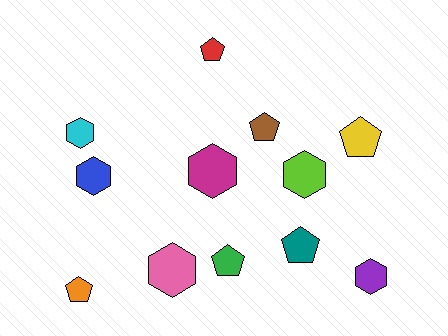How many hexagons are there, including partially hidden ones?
There are 6 hexagons.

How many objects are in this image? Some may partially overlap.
There are 12 objects.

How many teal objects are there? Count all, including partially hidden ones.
There is 1 teal object.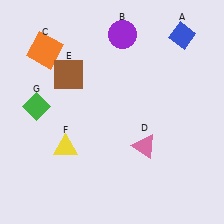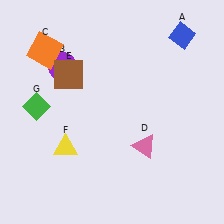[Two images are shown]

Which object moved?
The purple circle (B) moved left.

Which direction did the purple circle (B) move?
The purple circle (B) moved left.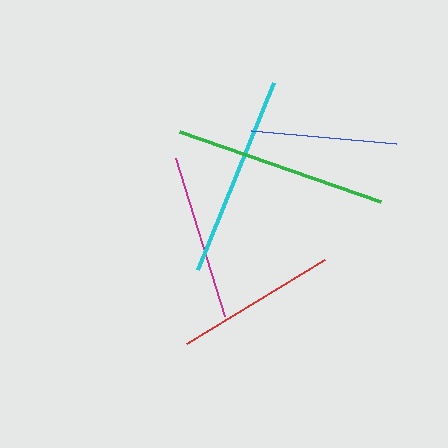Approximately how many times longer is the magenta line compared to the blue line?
The magenta line is approximately 1.1 times the length of the blue line.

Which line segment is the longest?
The green line is the longest at approximately 213 pixels.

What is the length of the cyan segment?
The cyan segment is approximately 202 pixels long.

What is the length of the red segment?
The red segment is approximately 162 pixels long.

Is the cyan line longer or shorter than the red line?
The cyan line is longer than the red line.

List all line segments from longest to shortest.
From longest to shortest: green, cyan, magenta, red, blue.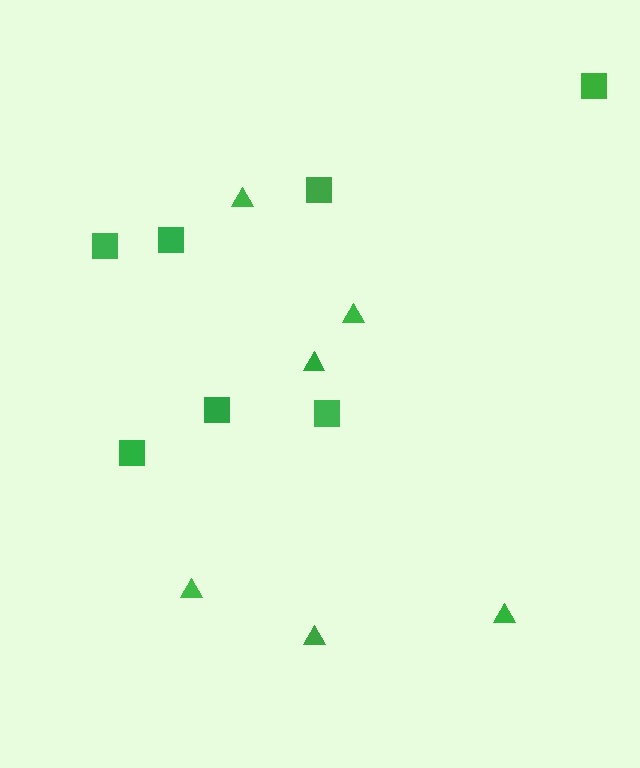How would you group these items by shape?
There are 2 groups: one group of triangles (6) and one group of squares (7).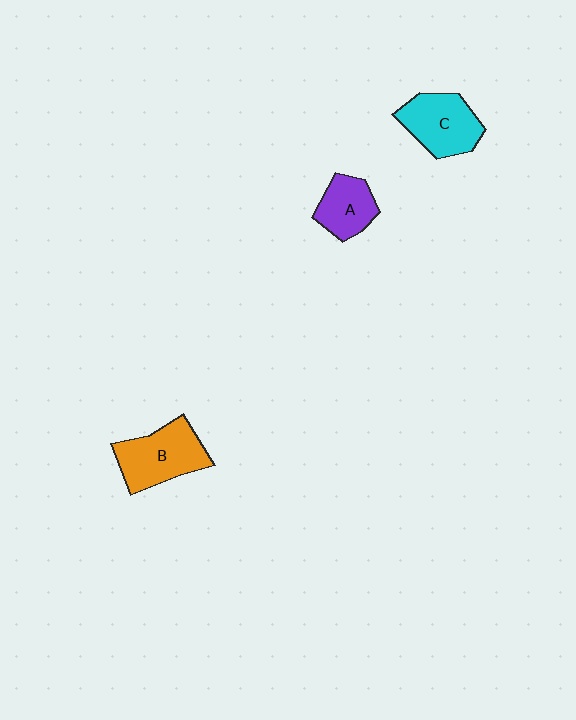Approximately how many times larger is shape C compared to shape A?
Approximately 1.4 times.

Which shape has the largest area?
Shape B (orange).